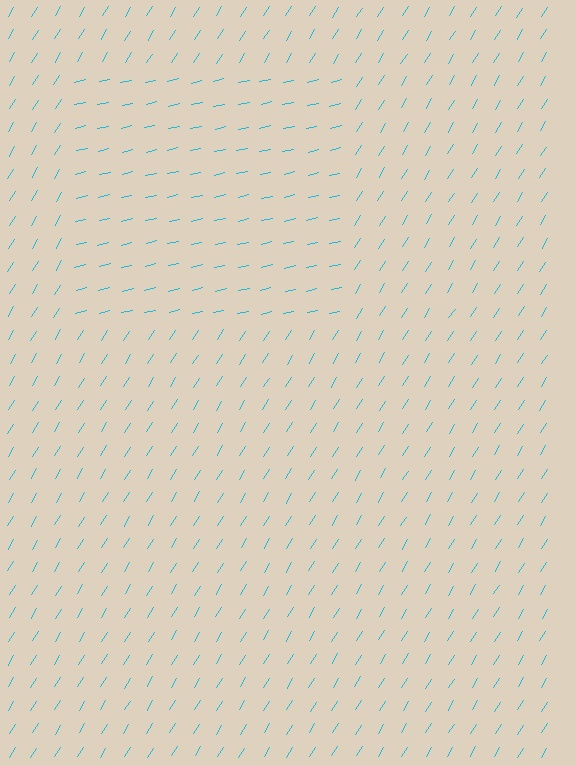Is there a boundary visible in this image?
Yes, there is a texture boundary formed by a change in line orientation.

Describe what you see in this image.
The image is filled with small cyan line segments. A rectangle region in the image has lines oriented differently from the surrounding lines, creating a visible texture boundary.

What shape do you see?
I see a rectangle.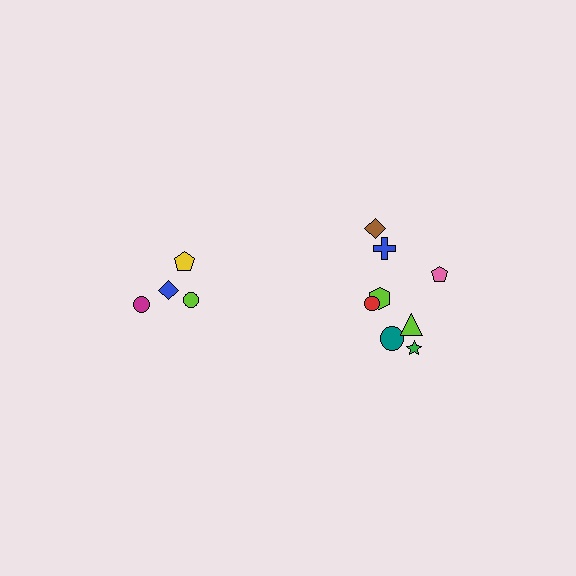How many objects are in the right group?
There are 8 objects.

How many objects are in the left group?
There are 4 objects.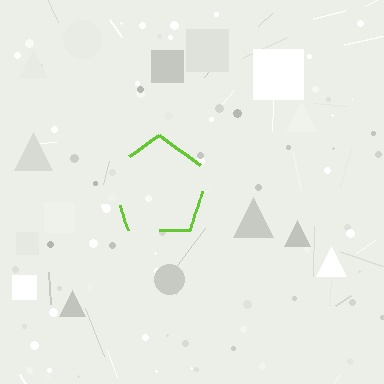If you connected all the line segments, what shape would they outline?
They would outline a pentagon.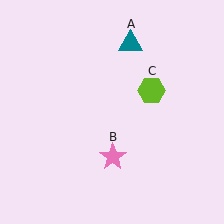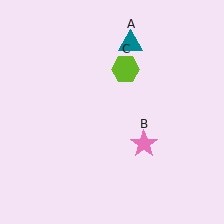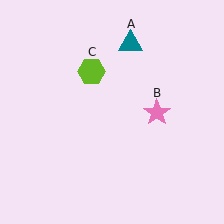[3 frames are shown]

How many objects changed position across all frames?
2 objects changed position: pink star (object B), lime hexagon (object C).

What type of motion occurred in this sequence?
The pink star (object B), lime hexagon (object C) rotated counterclockwise around the center of the scene.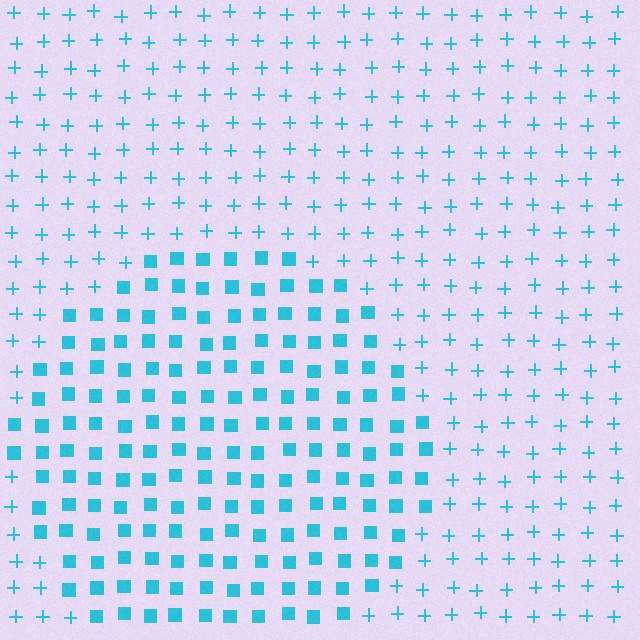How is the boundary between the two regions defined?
The boundary is defined by a change in element shape: squares inside vs. plus signs outside. All elements share the same color and spacing.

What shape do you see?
I see a circle.